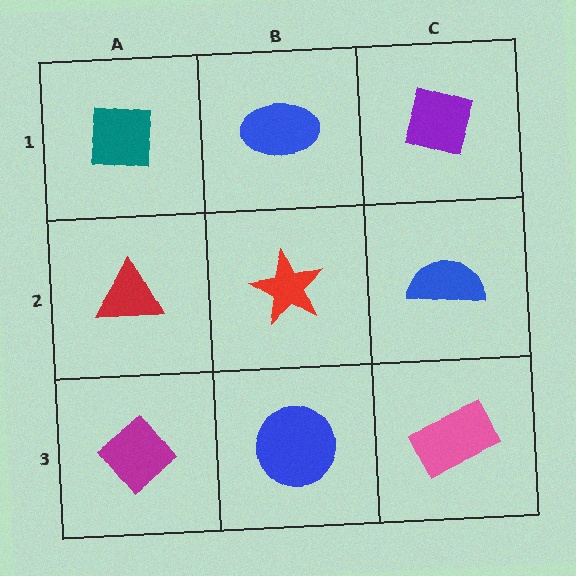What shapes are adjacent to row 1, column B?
A red star (row 2, column B), a teal square (row 1, column A), a purple diamond (row 1, column C).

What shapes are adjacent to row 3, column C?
A blue semicircle (row 2, column C), a blue circle (row 3, column B).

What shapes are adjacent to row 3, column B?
A red star (row 2, column B), a magenta diamond (row 3, column A), a pink rectangle (row 3, column C).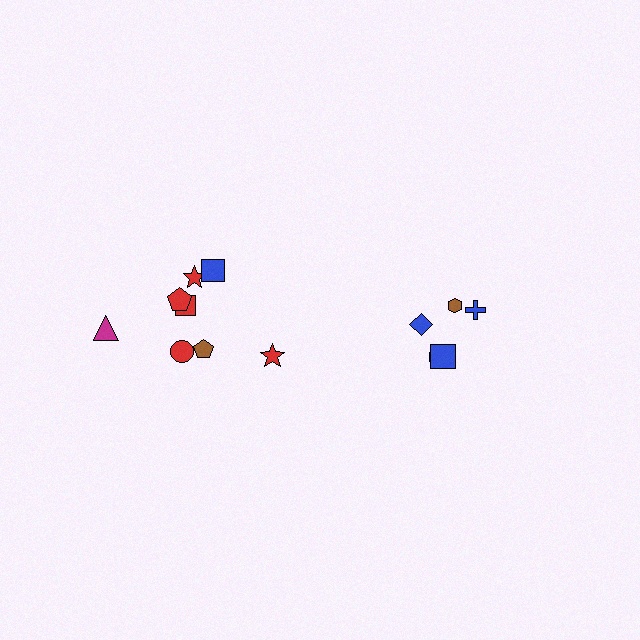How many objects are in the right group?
There are 5 objects.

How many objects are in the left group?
There are 8 objects.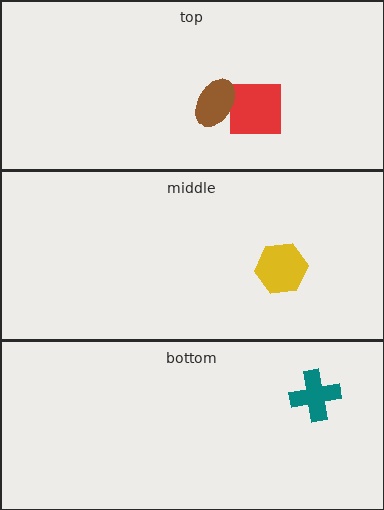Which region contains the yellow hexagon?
The middle region.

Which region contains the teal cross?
The bottom region.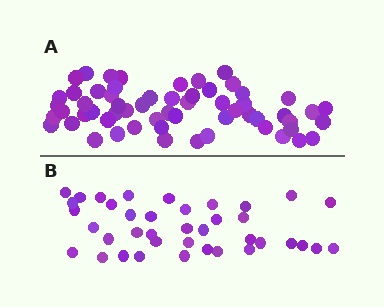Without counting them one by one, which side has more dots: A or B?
Region A (the top region) has more dots.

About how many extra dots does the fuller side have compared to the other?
Region A has approximately 20 more dots than region B.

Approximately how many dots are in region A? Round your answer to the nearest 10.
About 60 dots. (The exact count is 59, which rounds to 60.)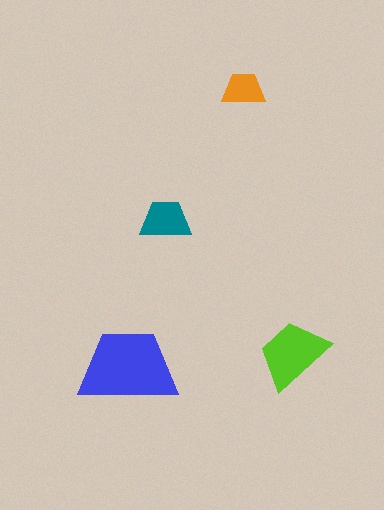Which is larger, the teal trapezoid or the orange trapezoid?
The teal one.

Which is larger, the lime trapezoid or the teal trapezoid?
The lime one.